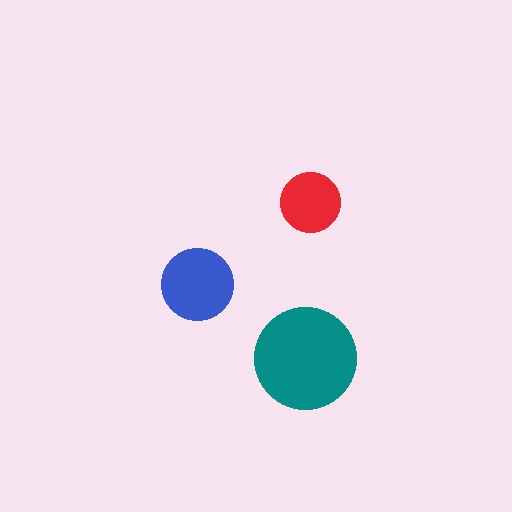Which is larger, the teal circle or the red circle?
The teal one.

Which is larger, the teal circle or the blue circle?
The teal one.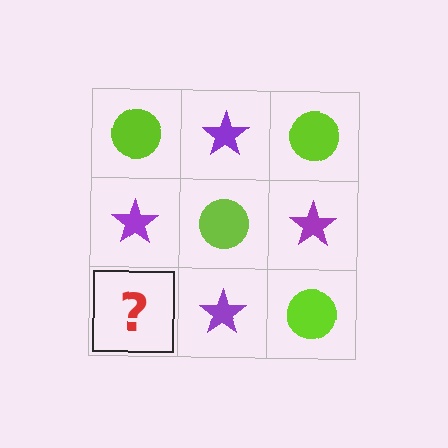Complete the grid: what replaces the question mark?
The question mark should be replaced with a lime circle.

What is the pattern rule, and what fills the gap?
The rule is that it alternates lime circle and purple star in a checkerboard pattern. The gap should be filled with a lime circle.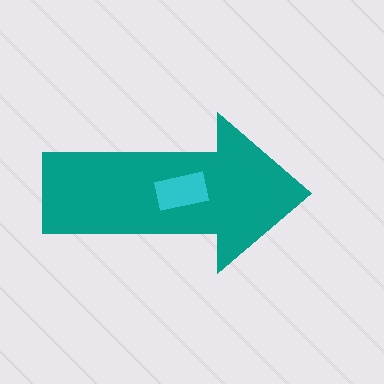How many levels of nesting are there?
2.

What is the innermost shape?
The cyan rectangle.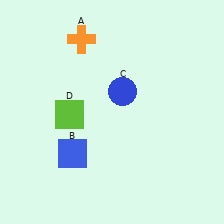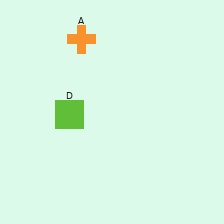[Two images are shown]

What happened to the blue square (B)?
The blue square (B) was removed in Image 2. It was in the bottom-left area of Image 1.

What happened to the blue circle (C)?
The blue circle (C) was removed in Image 2. It was in the top-right area of Image 1.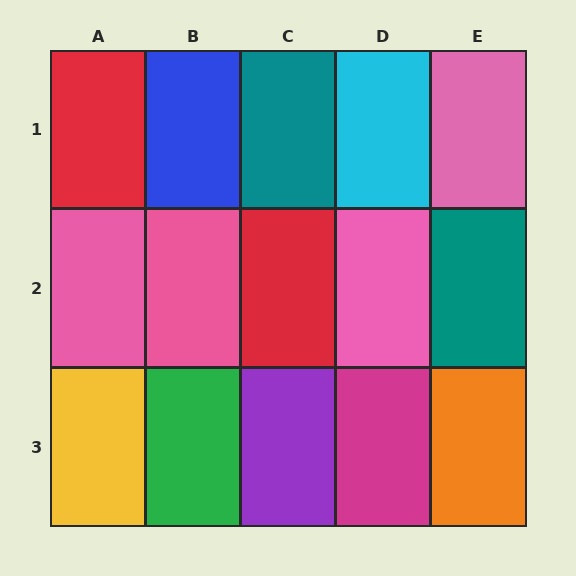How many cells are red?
2 cells are red.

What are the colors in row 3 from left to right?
Yellow, green, purple, magenta, orange.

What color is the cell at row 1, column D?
Cyan.